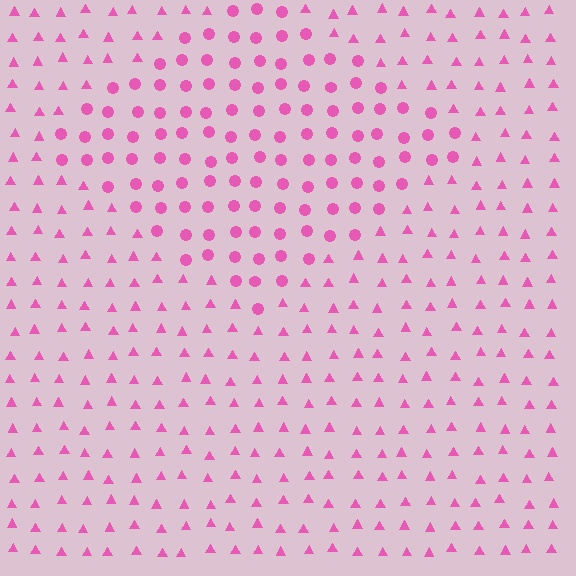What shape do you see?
I see a diamond.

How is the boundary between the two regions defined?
The boundary is defined by a change in element shape: circles inside vs. triangles outside. All elements share the same color and spacing.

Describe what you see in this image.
The image is filled with small pink elements arranged in a uniform grid. A diamond-shaped region contains circles, while the surrounding area contains triangles. The boundary is defined purely by the change in element shape.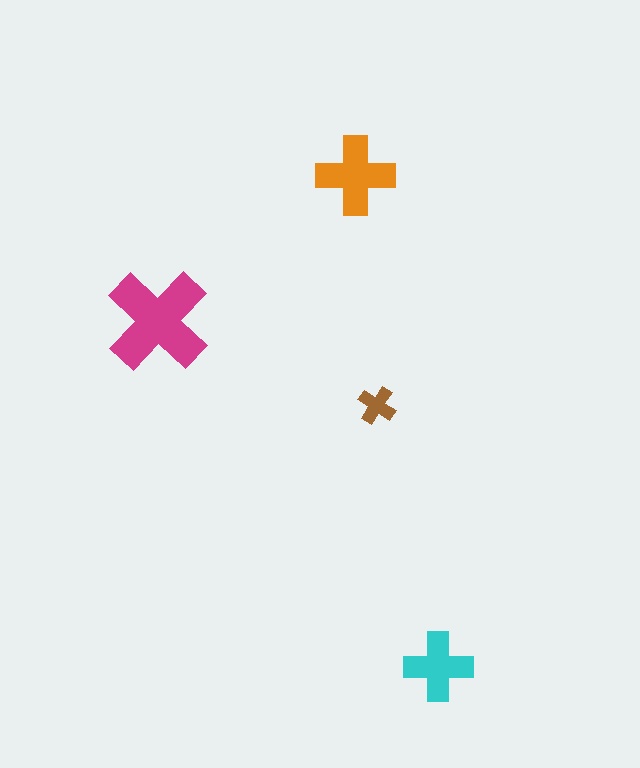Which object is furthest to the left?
The magenta cross is leftmost.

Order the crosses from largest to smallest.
the magenta one, the orange one, the cyan one, the brown one.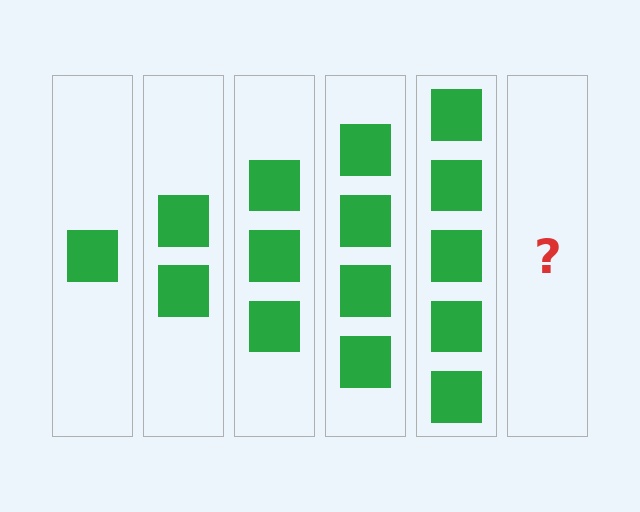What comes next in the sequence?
The next element should be 6 squares.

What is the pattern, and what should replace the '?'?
The pattern is that each step adds one more square. The '?' should be 6 squares.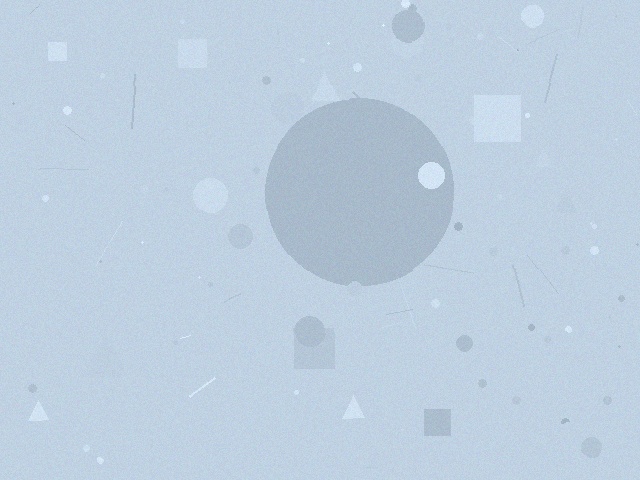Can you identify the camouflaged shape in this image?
The camouflaged shape is a circle.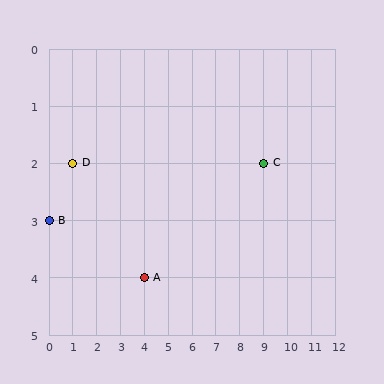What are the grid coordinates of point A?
Point A is at grid coordinates (4, 4).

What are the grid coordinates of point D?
Point D is at grid coordinates (1, 2).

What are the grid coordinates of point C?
Point C is at grid coordinates (9, 2).